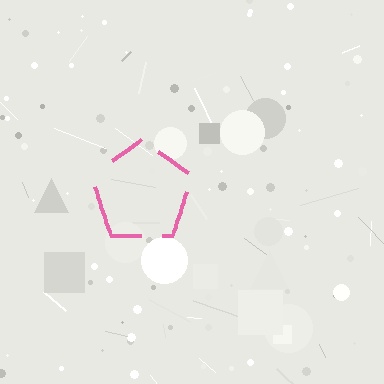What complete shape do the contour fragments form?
The contour fragments form a pentagon.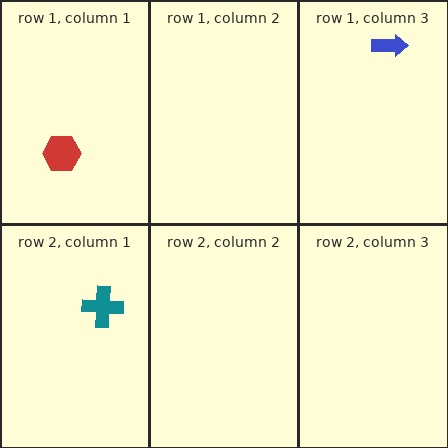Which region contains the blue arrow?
The row 1, column 3 region.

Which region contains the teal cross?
The row 2, column 1 region.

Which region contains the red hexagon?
The row 1, column 1 region.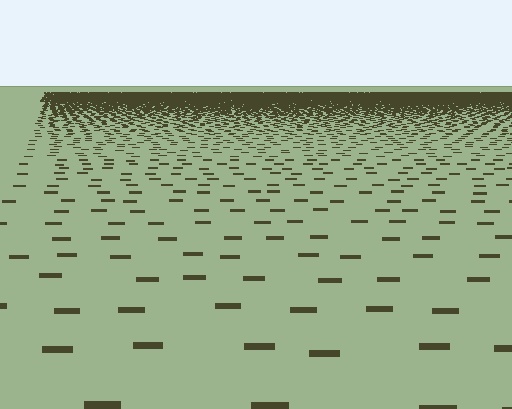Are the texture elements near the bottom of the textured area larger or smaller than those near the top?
Larger. Near the bottom, elements are closer to the viewer and appear at a bigger on-screen size.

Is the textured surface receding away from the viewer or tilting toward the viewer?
The surface is receding away from the viewer. Texture elements get smaller and denser toward the top.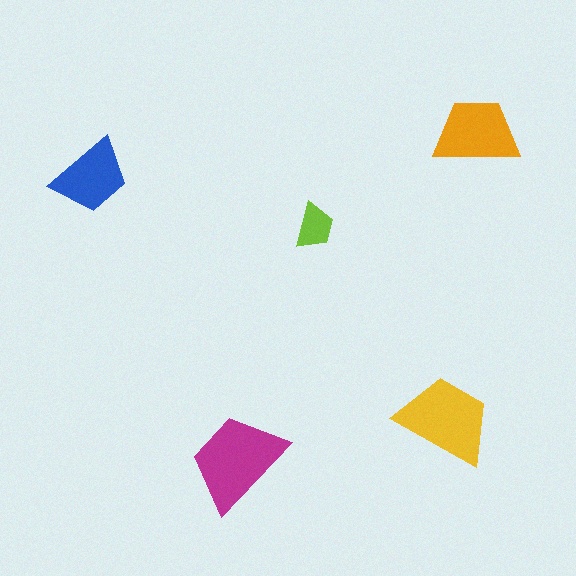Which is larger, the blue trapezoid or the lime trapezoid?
The blue one.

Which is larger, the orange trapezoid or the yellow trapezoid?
The yellow one.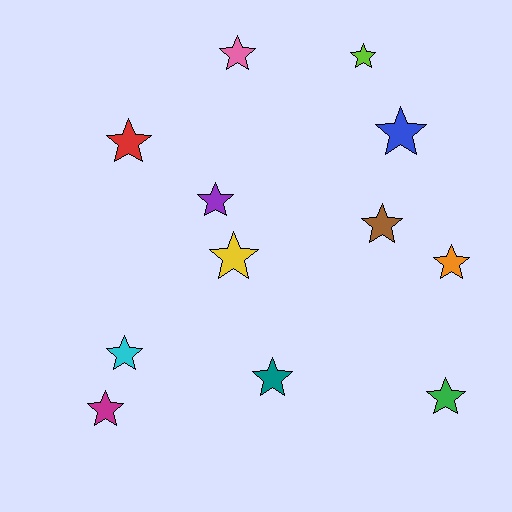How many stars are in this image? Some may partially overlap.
There are 12 stars.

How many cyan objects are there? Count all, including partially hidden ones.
There is 1 cyan object.